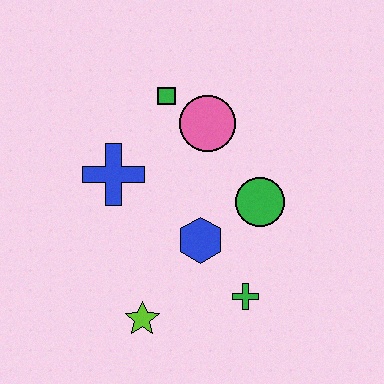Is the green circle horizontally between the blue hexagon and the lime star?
No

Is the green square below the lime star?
No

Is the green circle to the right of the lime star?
Yes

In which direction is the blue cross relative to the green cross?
The blue cross is to the left of the green cross.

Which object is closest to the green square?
The pink circle is closest to the green square.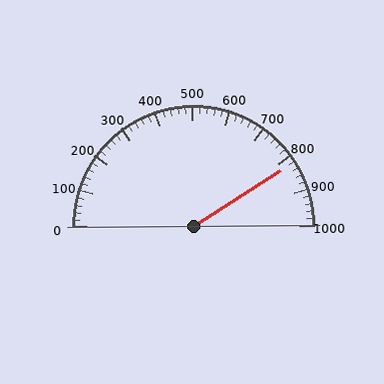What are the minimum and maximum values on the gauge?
The gauge ranges from 0 to 1000.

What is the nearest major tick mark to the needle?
The nearest major tick mark is 800.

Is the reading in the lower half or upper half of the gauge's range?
The reading is in the upper half of the range (0 to 1000).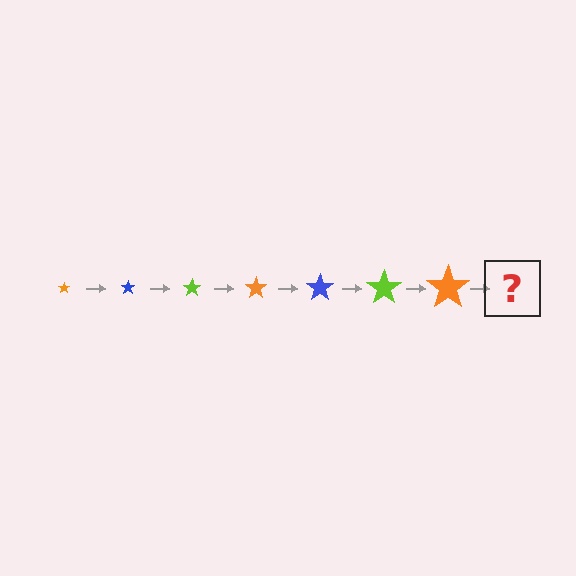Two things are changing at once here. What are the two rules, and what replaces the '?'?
The two rules are that the star grows larger each step and the color cycles through orange, blue, and lime. The '?' should be a blue star, larger than the previous one.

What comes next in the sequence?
The next element should be a blue star, larger than the previous one.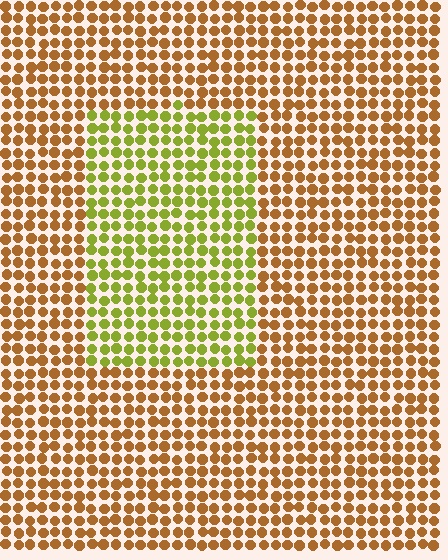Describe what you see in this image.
The image is filled with small brown elements in a uniform arrangement. A rectangle-shaped region is visible where the elements are tinted to a slightly different hue, forming a subtle color boundary.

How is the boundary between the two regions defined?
The boundary is defined purely by a slight shift in hue (about 47 degrees). Spacing, size, and orientation are identical on both sides.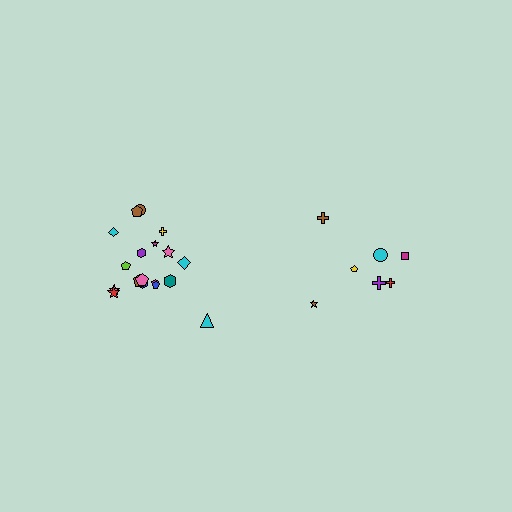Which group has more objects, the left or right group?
The left group.